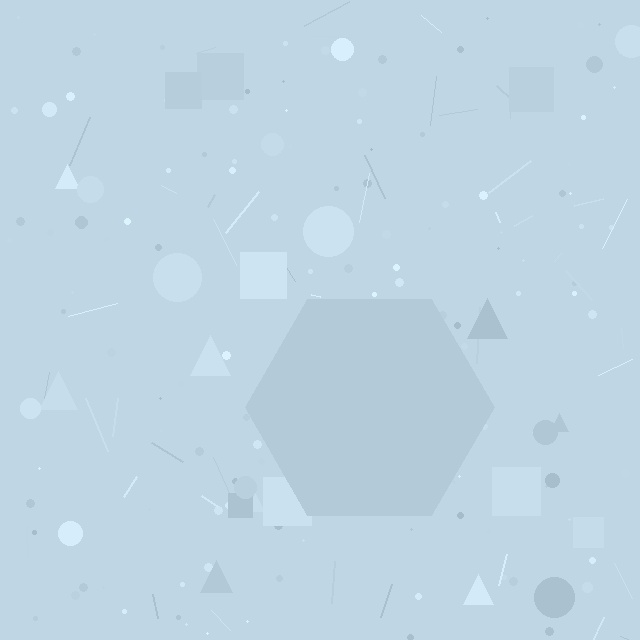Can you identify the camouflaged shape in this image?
The camouflaged shape is a hexagon.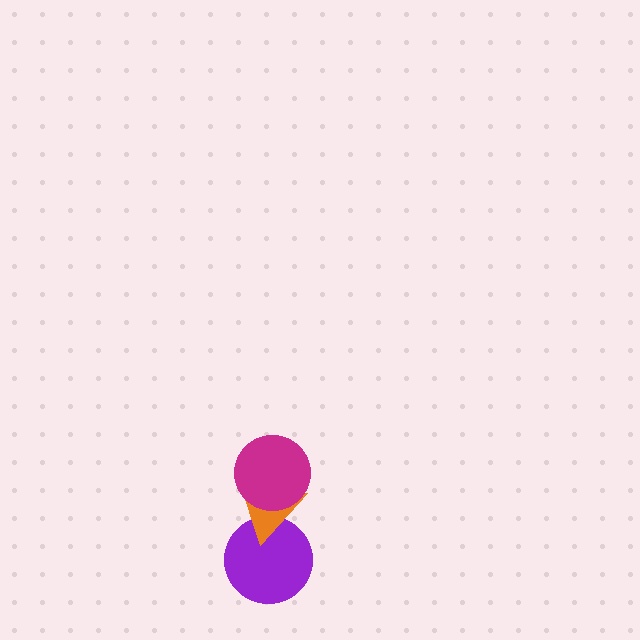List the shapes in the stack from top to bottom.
From top to bottom: the magenta circle, the orange triangle, the purple circle.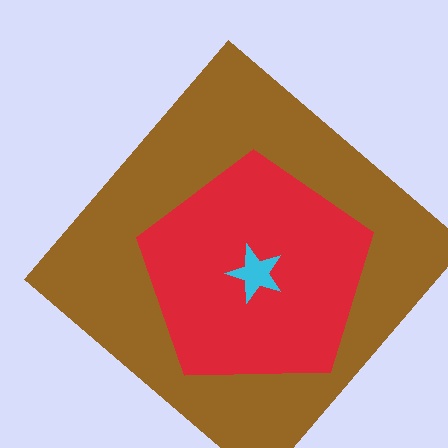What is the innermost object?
The cyan star.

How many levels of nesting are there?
3.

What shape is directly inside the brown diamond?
The red pentagon.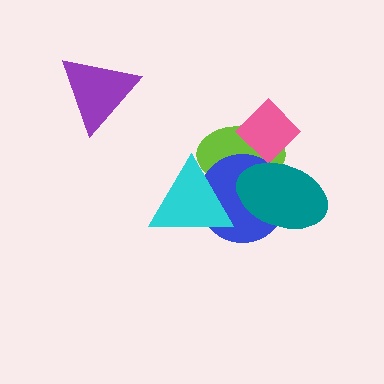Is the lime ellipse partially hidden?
Yes, it is partially covered by another shape.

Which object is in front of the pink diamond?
The teal ellipse is in front of the pink diamond.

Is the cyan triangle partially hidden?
No, no other shape covers it.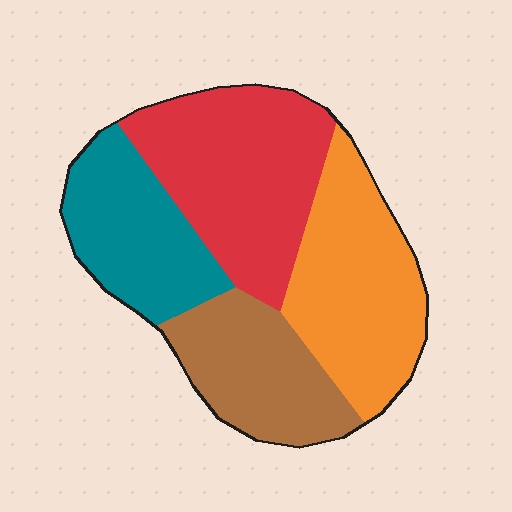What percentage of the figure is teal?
Teal covers about 20% of the figure.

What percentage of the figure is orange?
Orange takes up between a quarter and a half of the figure.